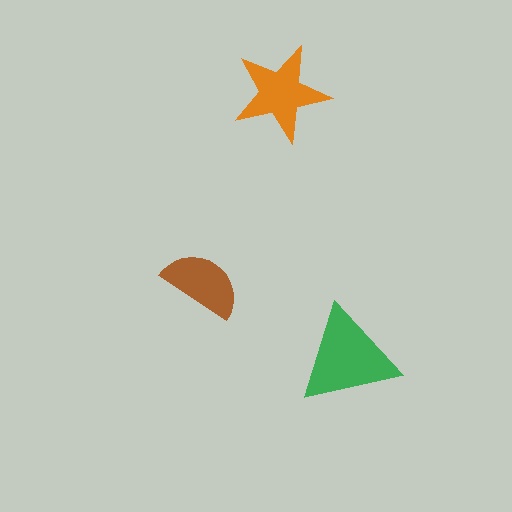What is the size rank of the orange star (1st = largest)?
2nd.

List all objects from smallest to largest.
The brown semicircle, the orange star, the green triangle.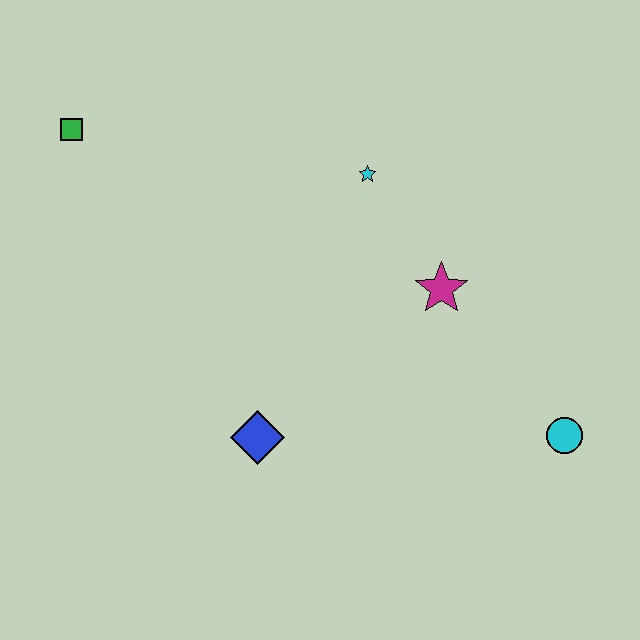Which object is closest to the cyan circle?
The magenta star is closest to the cyan circle.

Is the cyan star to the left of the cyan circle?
Yes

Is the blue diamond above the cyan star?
No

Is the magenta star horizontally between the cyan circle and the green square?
Yes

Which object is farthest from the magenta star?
The green square is farthest from the magenta star.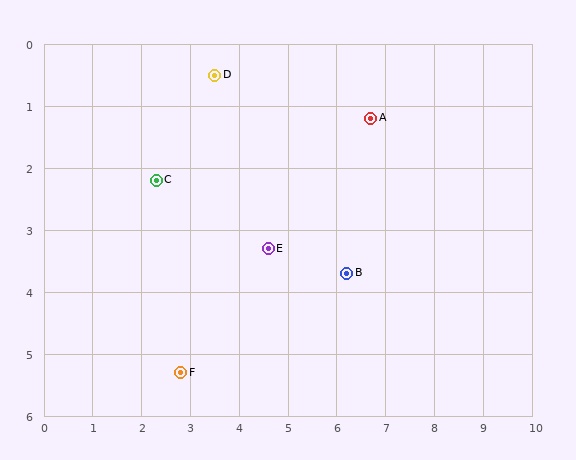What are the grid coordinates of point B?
Point B is at approximately (6.2, 3.7).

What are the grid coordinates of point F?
Point F is at approximately (2.8, 5.3).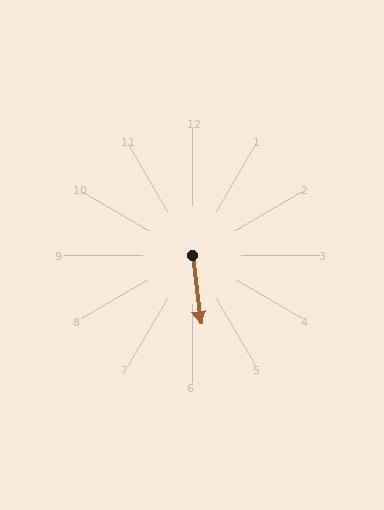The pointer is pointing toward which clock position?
Roughly 6 o'clock.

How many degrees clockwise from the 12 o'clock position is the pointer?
Approximately 173 degrees.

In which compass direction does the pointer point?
South.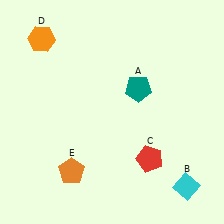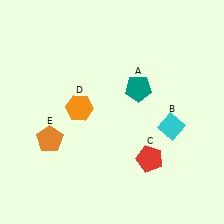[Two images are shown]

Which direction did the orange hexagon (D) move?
The orange hexagon (D) moved down.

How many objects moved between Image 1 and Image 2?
3 objects moved between the two images.